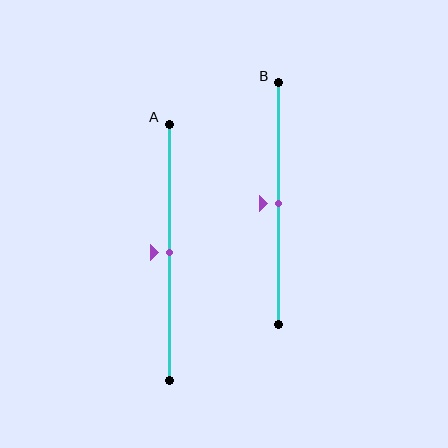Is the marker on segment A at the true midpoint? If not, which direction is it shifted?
Yes, the marker on segment A is at the true midpoint.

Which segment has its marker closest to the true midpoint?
Segment A has its marker closest to the true midpoint.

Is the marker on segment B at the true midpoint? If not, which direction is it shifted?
Yes, the marker on segment B is at the true midpoint.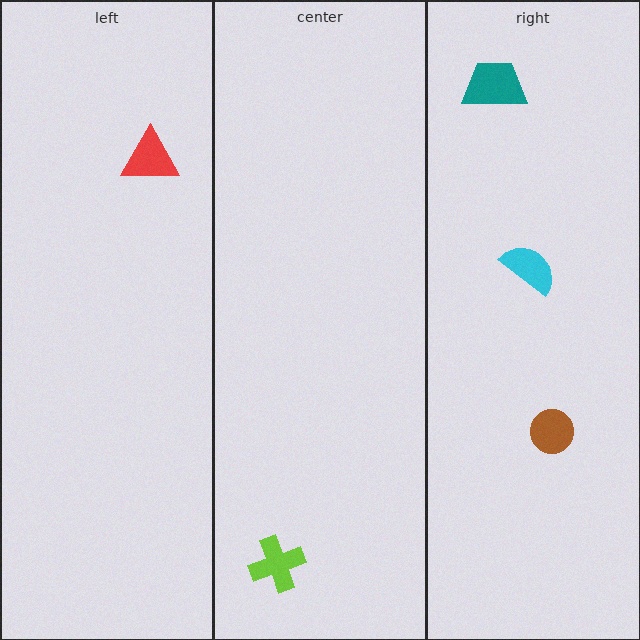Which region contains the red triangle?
The left region.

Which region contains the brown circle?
The right region.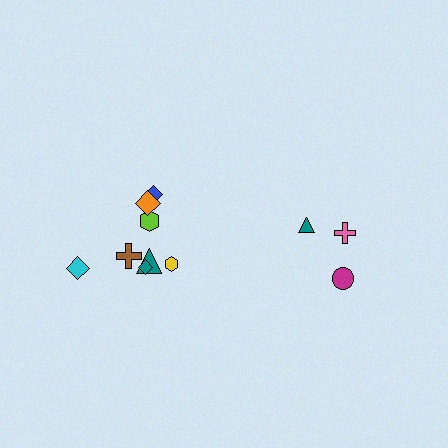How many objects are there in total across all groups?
There are 11 objects.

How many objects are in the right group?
There are 3 objects.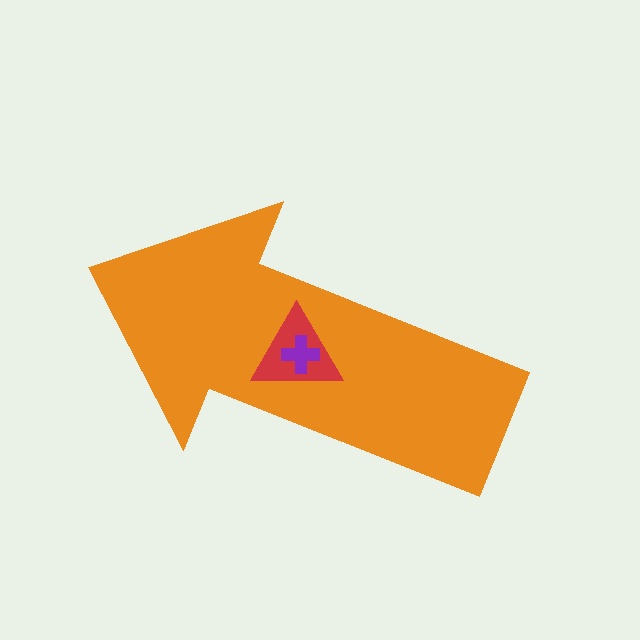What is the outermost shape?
The orange arrow.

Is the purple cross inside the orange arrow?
Yes.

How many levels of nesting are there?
3.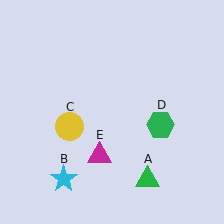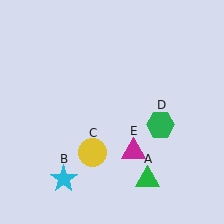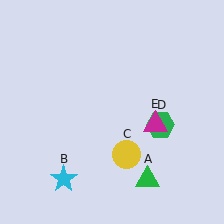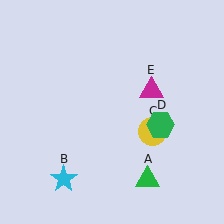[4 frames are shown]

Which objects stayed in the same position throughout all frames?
Green triangle (object A) and cyan star (object B) and green hexagon (object D) remained stationary.